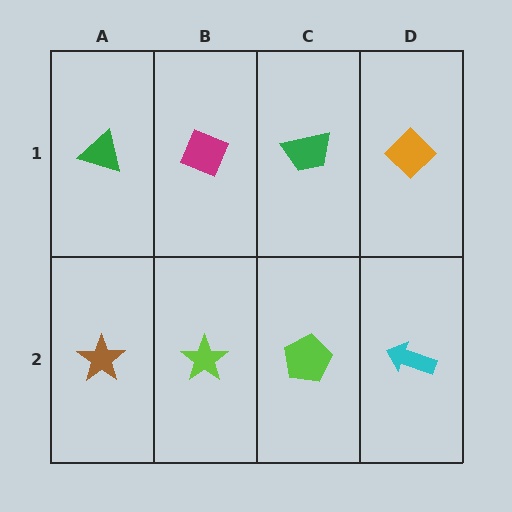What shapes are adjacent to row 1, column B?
A lime star (row 2, column B), a green triangle (row 1, column A), a green trapezoid (row 1, column C).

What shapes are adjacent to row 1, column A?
A brown star (row 2, column A), a magenta diamond (row 1, column B).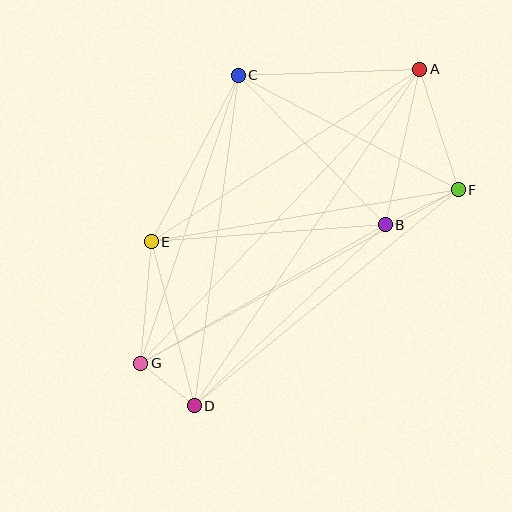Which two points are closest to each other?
Points D and G are closest to each other.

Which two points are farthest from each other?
Points A and G are farthest from each other.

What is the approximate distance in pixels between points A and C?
The distance between A and C is approximately 182 pixels.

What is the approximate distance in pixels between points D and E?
The distance between D and E is approximately 169 pixels.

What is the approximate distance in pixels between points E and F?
The distance between E and F is approximately 311 pixels.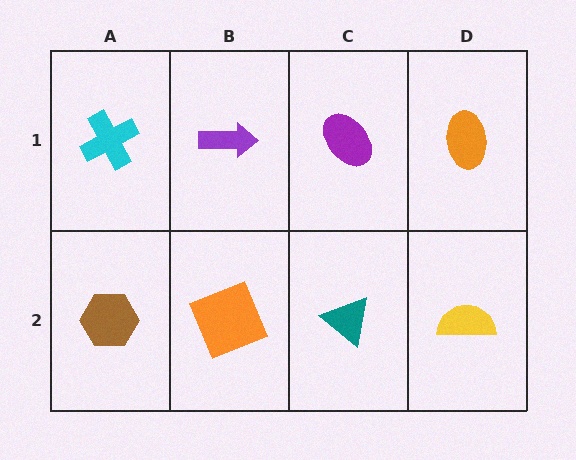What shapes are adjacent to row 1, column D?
A yellow semicircle (row 2, column D), a purple ellipse (row 1, column C).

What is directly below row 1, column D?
A yellow semicircle.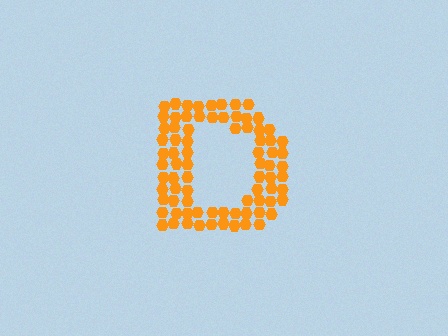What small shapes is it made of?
It is made of small hexagons.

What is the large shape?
The large shape is the letter D.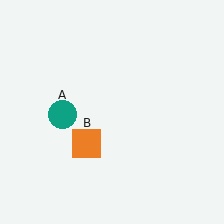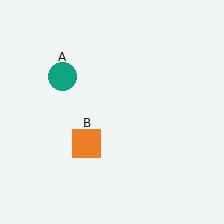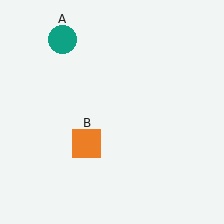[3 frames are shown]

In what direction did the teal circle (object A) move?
The teal circle (object A) moved up.